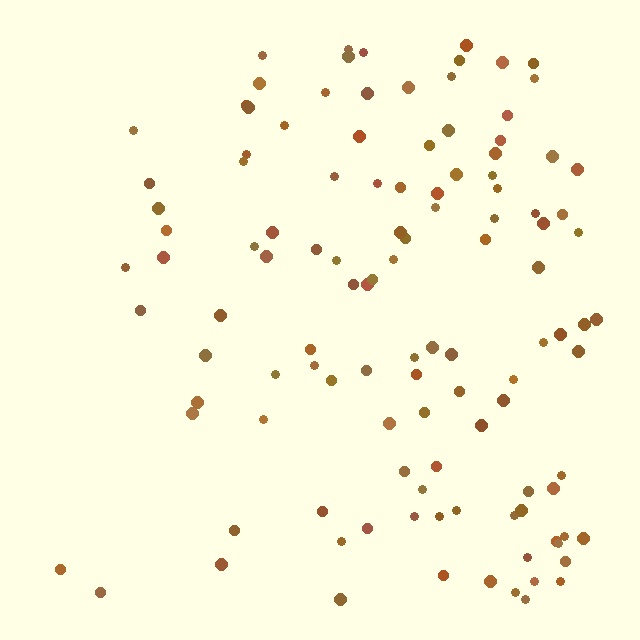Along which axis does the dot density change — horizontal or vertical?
Horizontal.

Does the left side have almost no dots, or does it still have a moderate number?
Still a moderate number, just noticeably fewer than the right.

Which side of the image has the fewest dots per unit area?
The left.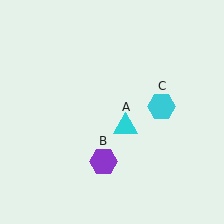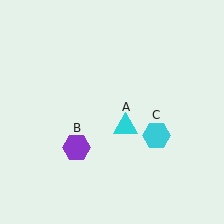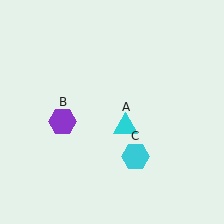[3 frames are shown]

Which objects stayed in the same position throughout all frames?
Cyan triangle (object A) remained stationary.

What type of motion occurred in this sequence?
The purple hexagon (object B), cyan hexagon (object C) rotated clockwise around the center of the scene.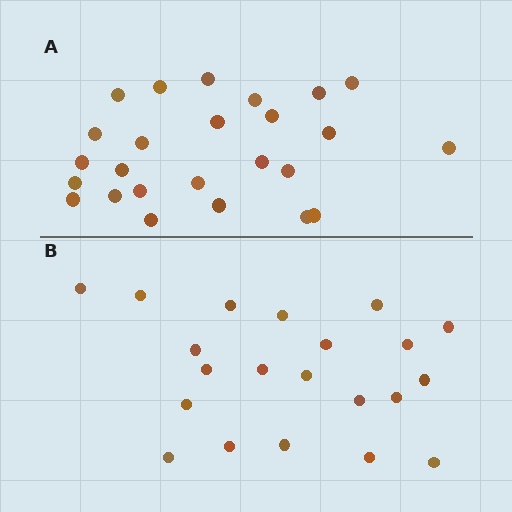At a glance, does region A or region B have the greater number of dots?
Region A (the top region) has more dots.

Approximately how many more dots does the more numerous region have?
Region A has about 4 more dots than region B.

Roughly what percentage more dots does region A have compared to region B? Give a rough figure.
About 20% more.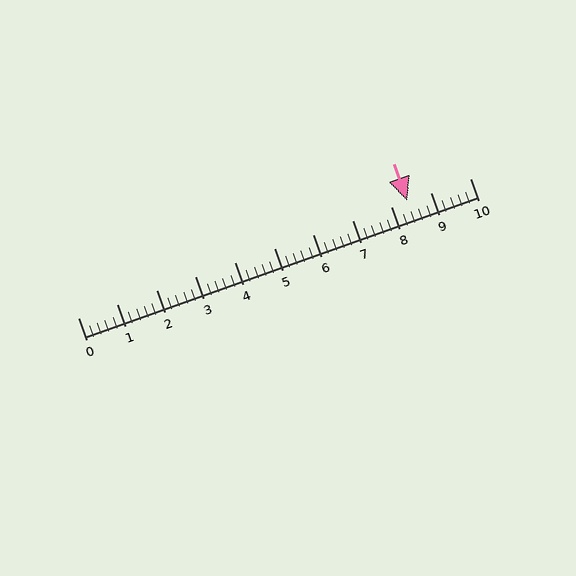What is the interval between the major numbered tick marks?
The major tick marks are spaced 1 units apart.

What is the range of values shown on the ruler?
The ruler shows values from 0 to 10.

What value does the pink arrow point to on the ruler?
The pink arrow points to approximately 8.4.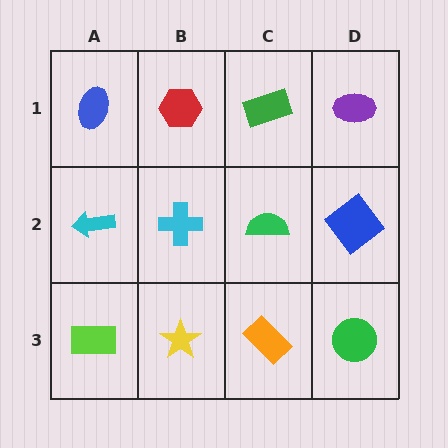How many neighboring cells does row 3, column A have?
2.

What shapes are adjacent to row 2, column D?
A purple ellipse (row 1, column D), a green circle (row 3, column D), a green semicircle (row 2, column C).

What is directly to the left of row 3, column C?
A yellow star.